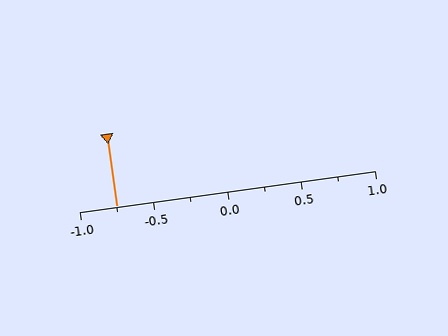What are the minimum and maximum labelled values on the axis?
The axis runs from -1.0 to 1.0.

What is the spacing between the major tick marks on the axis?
The major ticks are spaced 0.5 apart.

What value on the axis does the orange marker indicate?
The marker indicates approximately -0.75.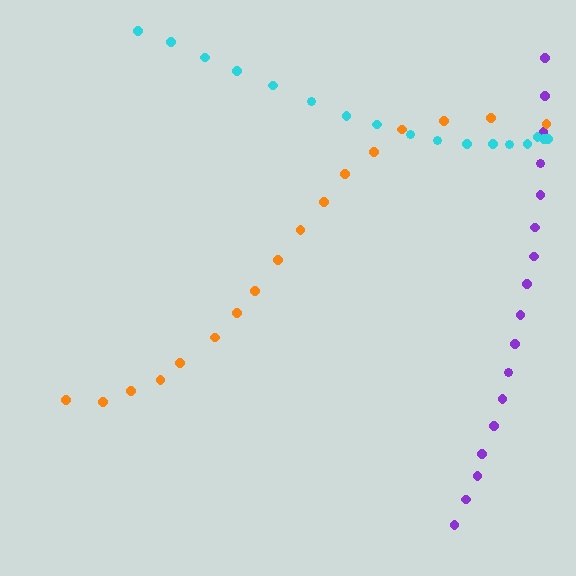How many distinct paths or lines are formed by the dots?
There are 3 distinct paths.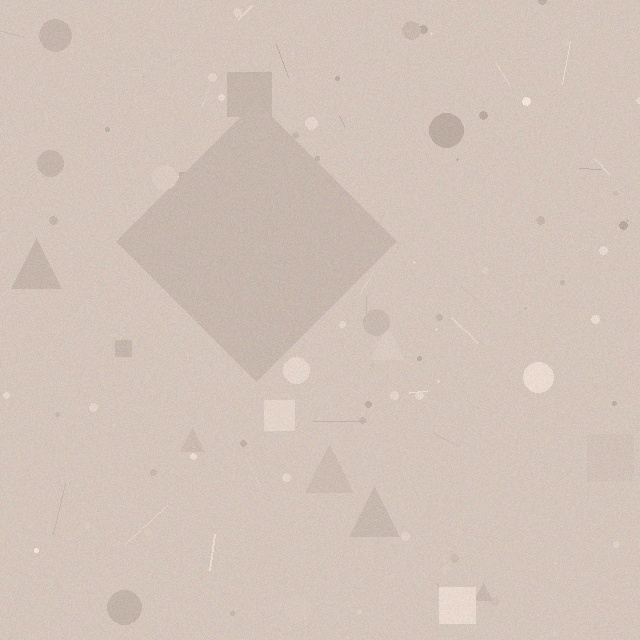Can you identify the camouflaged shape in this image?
The camouflaged shape is a diamond.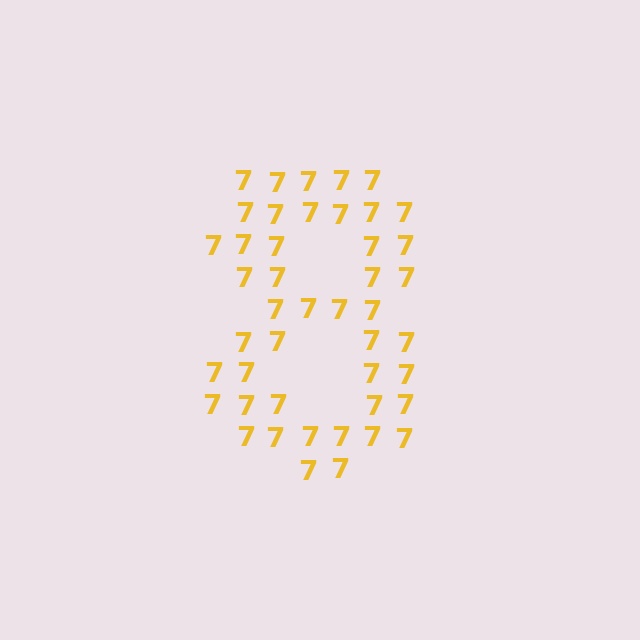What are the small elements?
The small elements are digit 7's.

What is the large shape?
The large shape is the digit 8.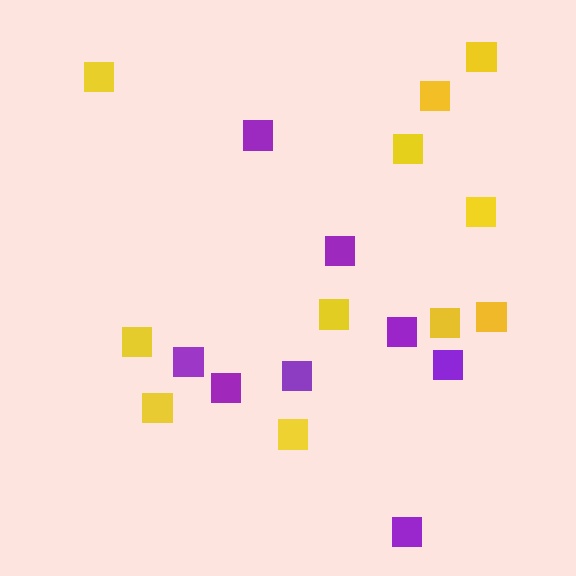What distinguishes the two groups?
There are 2 groups: one group of purple squares (8) and one group of yellow squares (11).